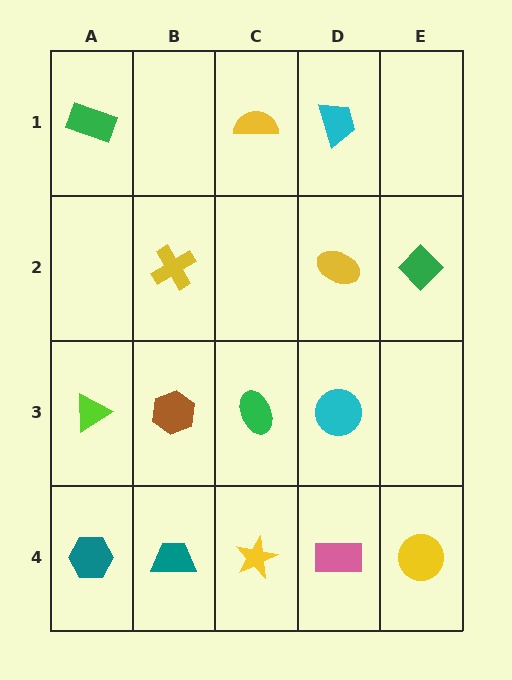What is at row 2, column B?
A yellow cross.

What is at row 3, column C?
A green ellipse.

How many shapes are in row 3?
4 shapes.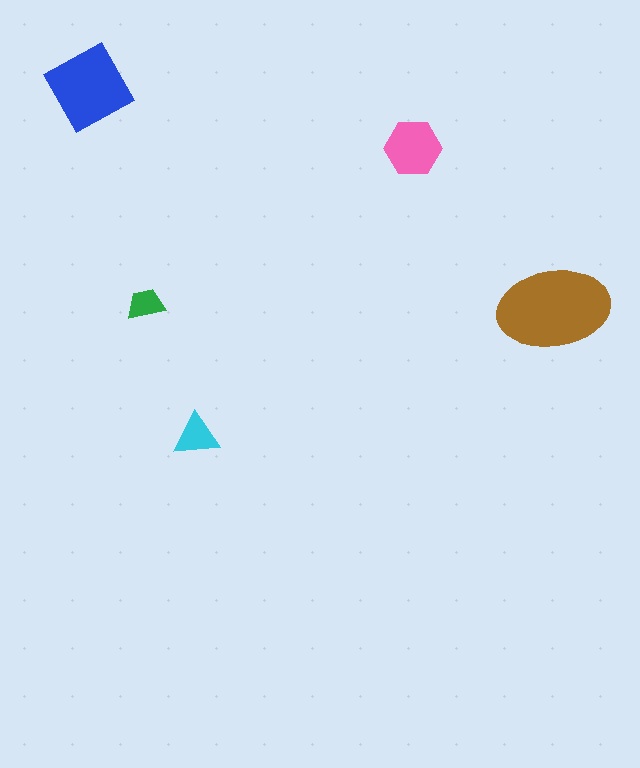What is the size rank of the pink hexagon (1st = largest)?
3rd.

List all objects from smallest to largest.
The green trapezoid, the cyan triangle, the pink hexagon, the blue square, the brown ellipse.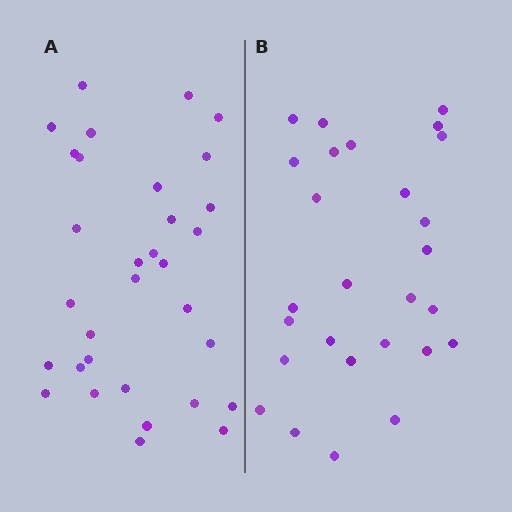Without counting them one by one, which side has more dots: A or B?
Region A (the left region) has more dots.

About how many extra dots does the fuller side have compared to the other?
Region A has about 5 more dots than region B.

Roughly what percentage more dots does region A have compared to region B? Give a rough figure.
About 20% more.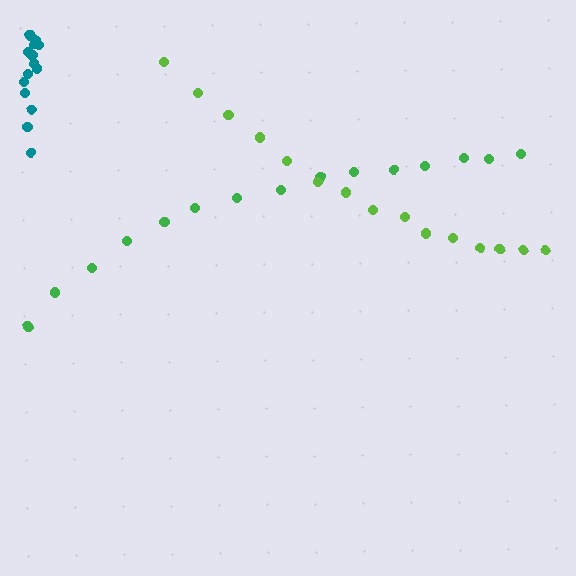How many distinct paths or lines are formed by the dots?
There are 3 distinct paths.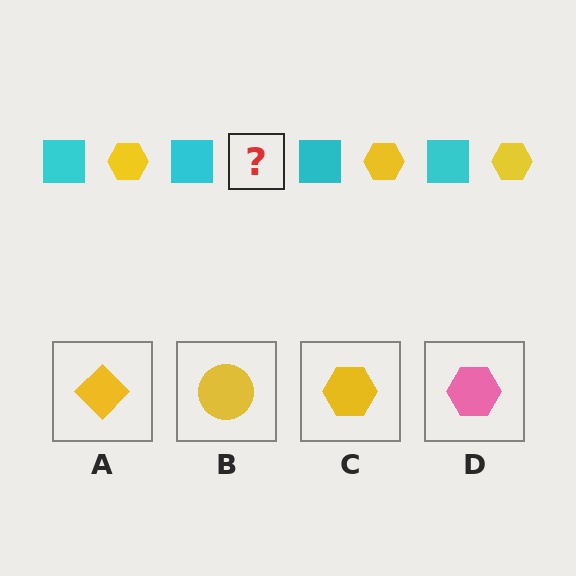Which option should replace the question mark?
Option C.